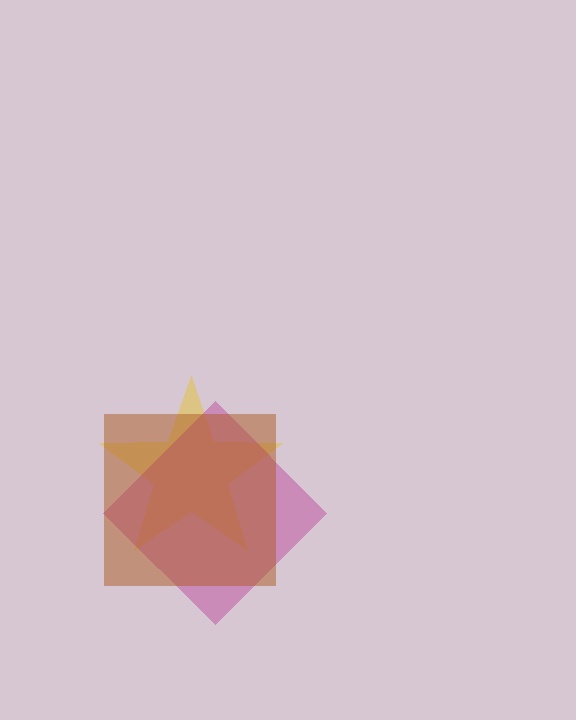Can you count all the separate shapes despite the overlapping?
Yes, there are 3 separate shapes.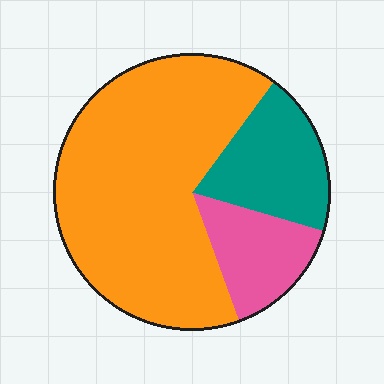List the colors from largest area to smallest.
From largest to smallest: orange, teal, pink.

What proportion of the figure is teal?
Teal covers about 20% of the figure.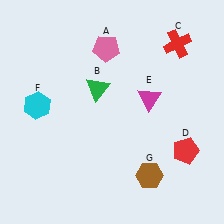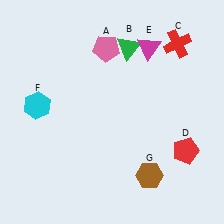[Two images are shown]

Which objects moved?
The objects that moved are: the green triangle (B), the magenta triangle (E).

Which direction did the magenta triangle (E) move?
The magenta triangle (E) moved up.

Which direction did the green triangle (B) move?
The green triangle (B) moved up.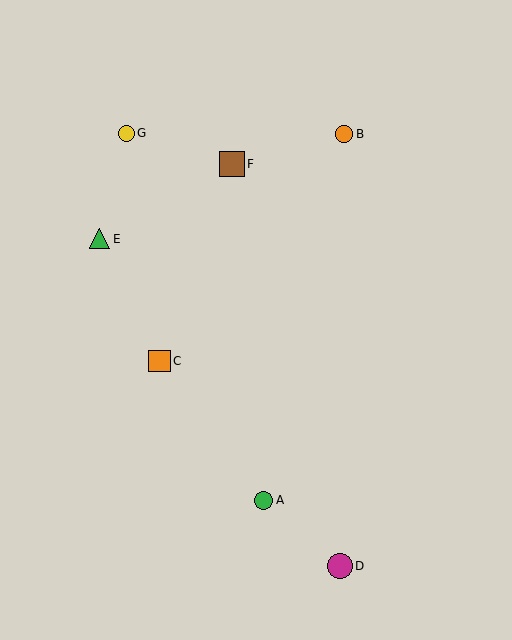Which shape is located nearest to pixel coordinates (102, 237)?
The green triangle (labeled E) at (100, 239) is nearest to that location.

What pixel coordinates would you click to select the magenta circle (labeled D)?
Click at (340, 566) to select the magenta circle D.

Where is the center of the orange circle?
The center of the orange circle is at (344, 134).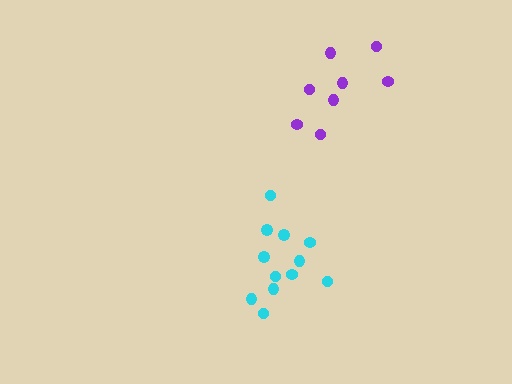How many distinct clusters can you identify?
There are 2 distinct clusters.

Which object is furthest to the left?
The cyan cluster is leftmost.